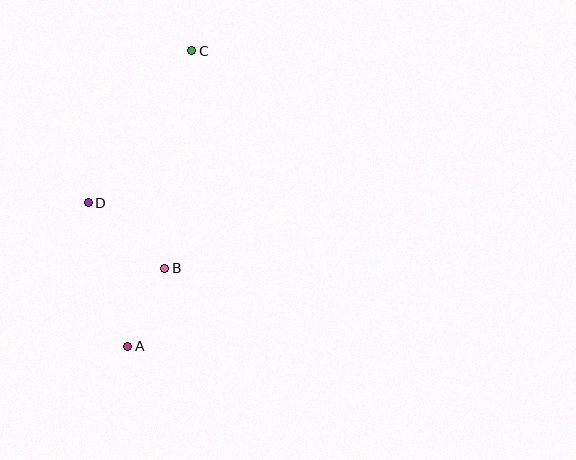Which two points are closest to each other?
Points A and B are closest to each other.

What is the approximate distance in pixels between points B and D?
The distance between B and D is approximately 101 pixels.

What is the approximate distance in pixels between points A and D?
The distance between A and D is approximately 149 pixels.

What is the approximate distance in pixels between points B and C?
The distance between B and C is approximately 219 pixels.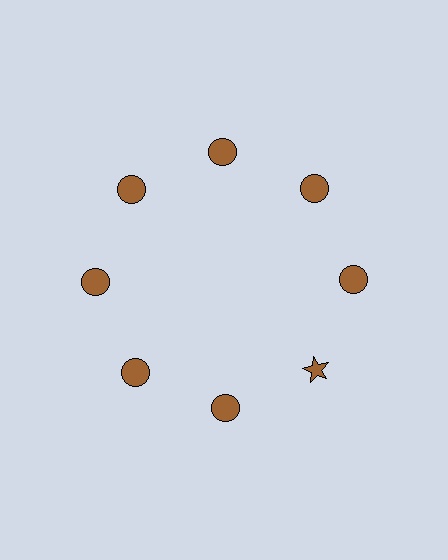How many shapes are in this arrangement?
There are 8 shapes arranged in a ring pattern.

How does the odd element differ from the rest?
It has a different shape: star instead of circle.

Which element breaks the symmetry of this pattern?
The brown star at roughly the 4 o'clock position breaks the symmetry. All other shapes are brown circles.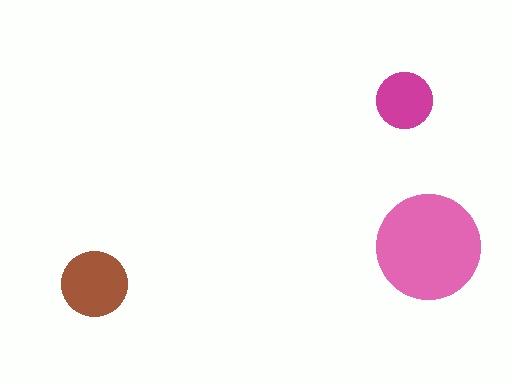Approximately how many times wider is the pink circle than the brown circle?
About 1.5 times wider.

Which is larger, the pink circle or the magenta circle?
The pink one.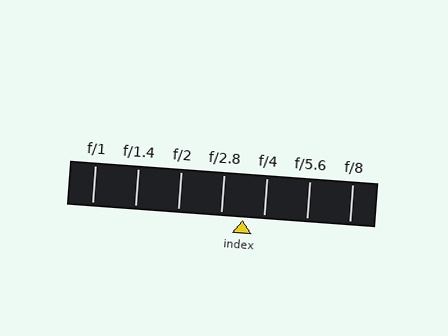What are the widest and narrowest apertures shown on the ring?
The widest aperture shown is f/1 and the narrowest is f/8.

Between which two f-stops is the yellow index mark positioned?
The index mark is between f/2.8 and f/4.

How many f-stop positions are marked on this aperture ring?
There are 7 f-stop positions marked.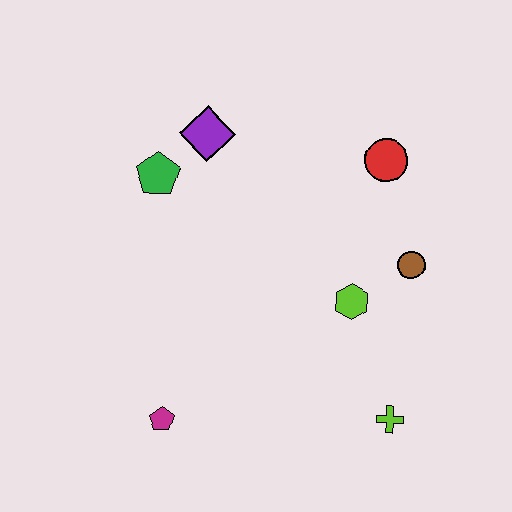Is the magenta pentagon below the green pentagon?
Yes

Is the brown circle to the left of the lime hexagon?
No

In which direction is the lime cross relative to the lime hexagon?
The lime cross is below the lime hexagon.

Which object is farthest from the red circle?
The magenta pentagon is farthest from the red circle.